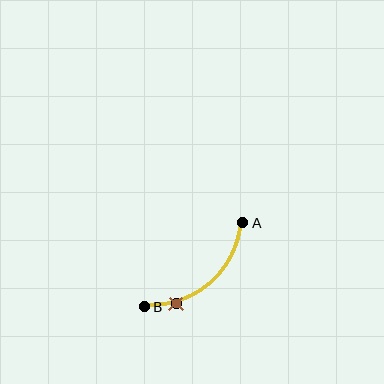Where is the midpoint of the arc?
The arc midpoint is the point on the curve farthest from the straight line joining A and B. It sits below and to the right of that line.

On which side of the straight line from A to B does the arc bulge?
The arc bulges below and to the right of the straight line connecting A and B.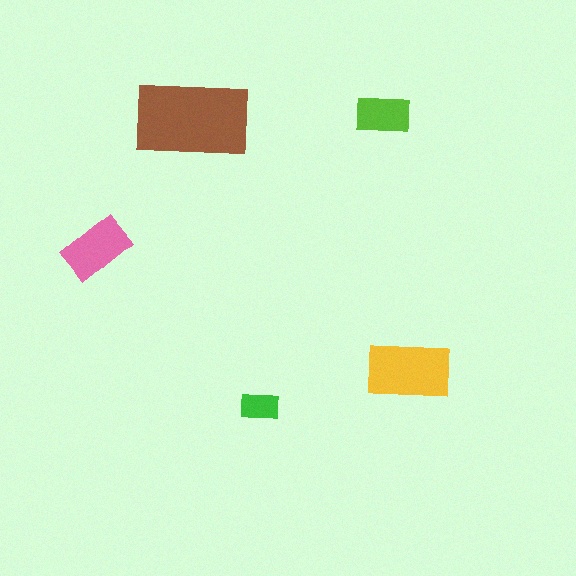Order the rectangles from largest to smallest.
the brown one, the yellow one, the pink one, the lime one, the green one.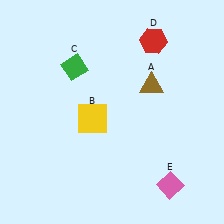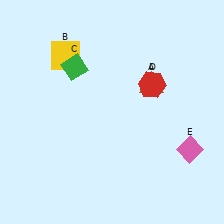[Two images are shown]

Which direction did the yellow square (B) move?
The yellow square (B) moved up.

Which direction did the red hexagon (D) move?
The red hexagon (D) moved down.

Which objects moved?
The objects that moved are: the yellow square (B), the red hexagon (D), the pink diamond (E).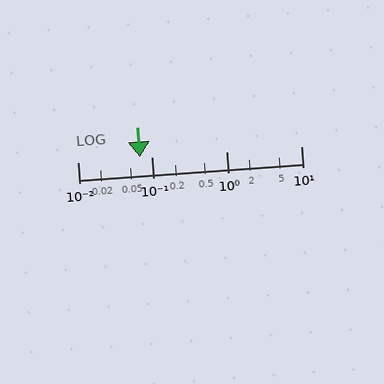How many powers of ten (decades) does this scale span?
The scale spans 3 decades, from 0.01 to 10.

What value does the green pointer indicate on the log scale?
The pointer indicates approximately 0.069.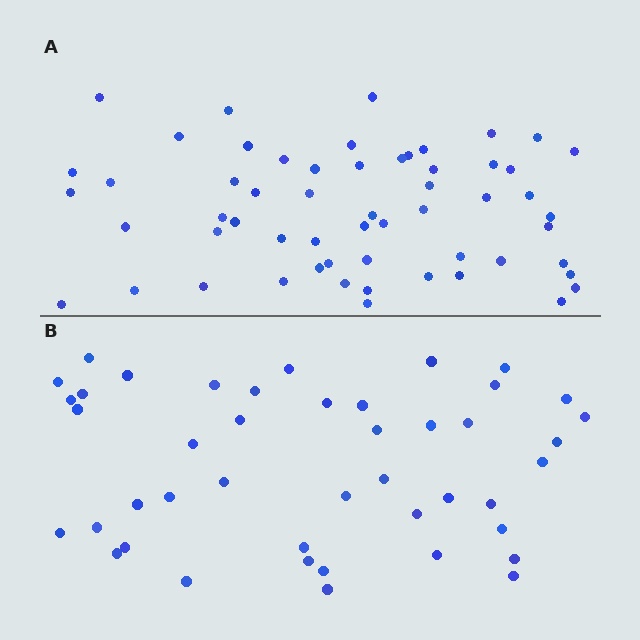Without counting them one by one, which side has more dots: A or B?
Region A (the top region) has more dots.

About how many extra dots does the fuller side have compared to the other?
Region A has approximately 15 more dots than region B.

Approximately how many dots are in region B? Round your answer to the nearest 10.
About 40 dots. (The exact count is 44, which rounds to 40.)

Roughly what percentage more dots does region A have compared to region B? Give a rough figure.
About 30% more.